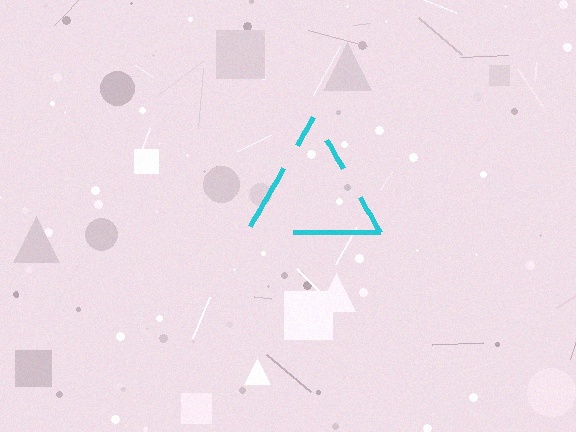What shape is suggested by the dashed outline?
The dashed outline suggests a triangle.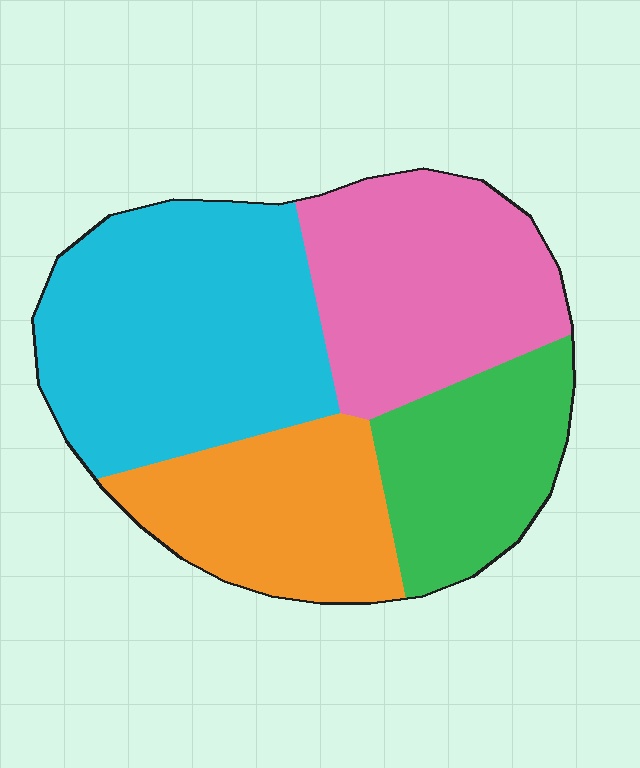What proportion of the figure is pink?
Pink covers roughly 25% of the figure.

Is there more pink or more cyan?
Cyan.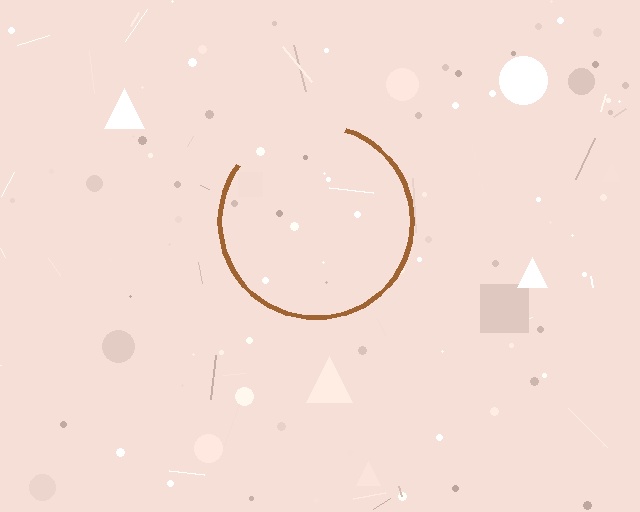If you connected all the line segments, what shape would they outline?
They would outline a circle.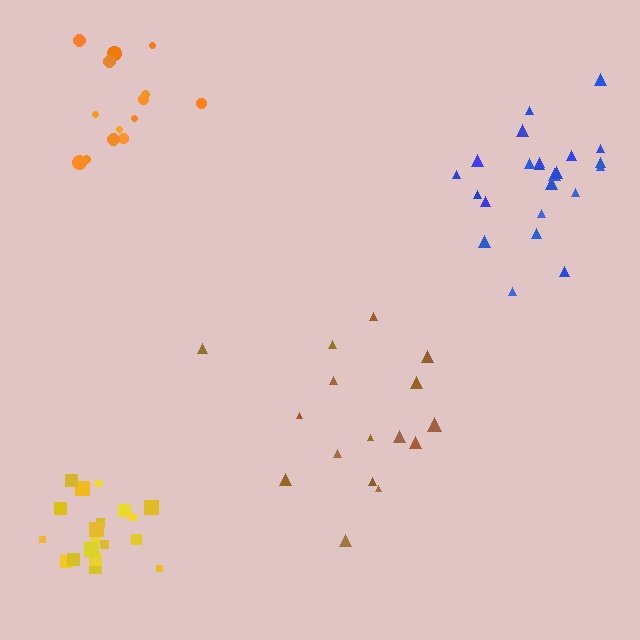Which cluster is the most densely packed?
Yellow.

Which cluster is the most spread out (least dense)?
Brown.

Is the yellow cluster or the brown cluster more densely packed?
Yellow.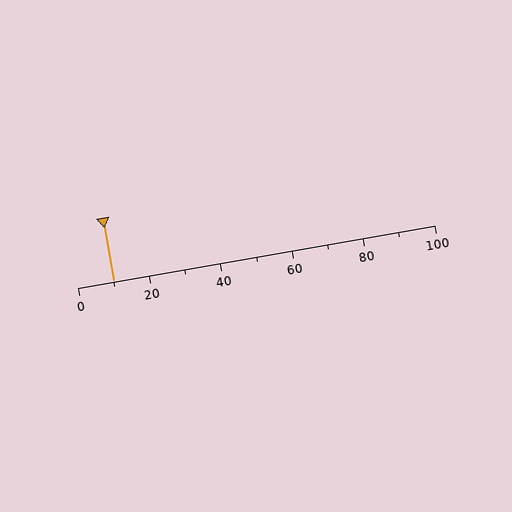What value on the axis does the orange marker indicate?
The marker indicates approximately 10.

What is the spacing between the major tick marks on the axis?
The major ticks are spaced 20 apart.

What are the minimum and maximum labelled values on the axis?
The axis runs from 0 to 100.